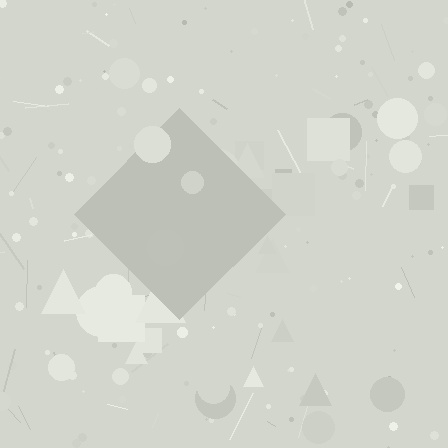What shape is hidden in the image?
A diamond is hidden in the image.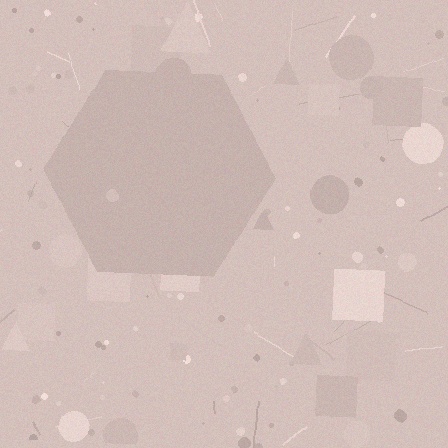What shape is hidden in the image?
A hexagon is hidden in the image.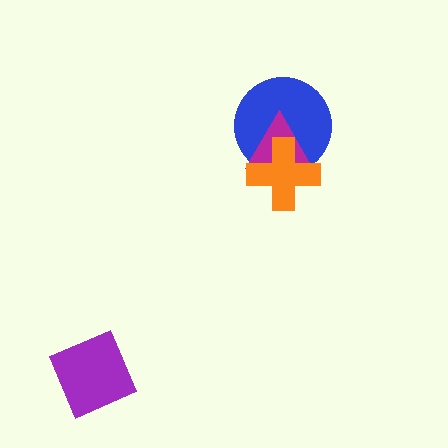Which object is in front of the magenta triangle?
The orange cross is in front of the magenta triangle.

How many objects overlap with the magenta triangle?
2 objects overlap with the magenta triangle.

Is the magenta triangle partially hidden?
Yes, it is partially covered by another shape.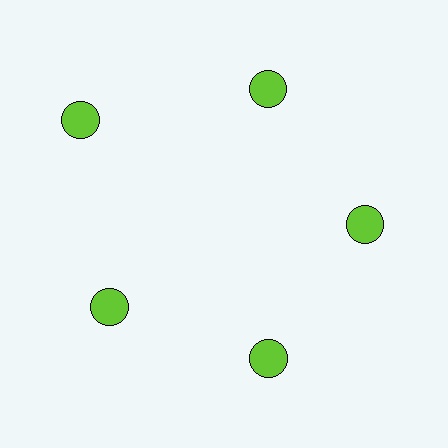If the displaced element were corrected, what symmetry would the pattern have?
It would have 5-fold rotational symmetry — the pattern would map onto itself every 72 degrees.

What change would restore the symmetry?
The symmetry would be restored by moving it inward, back onto the ring so that all 5 circles sit at equal angles and equal distance from the center.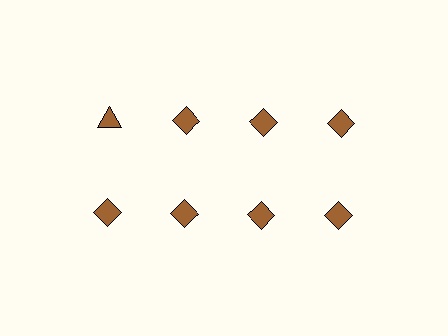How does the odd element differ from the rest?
It has a different shape: triangle instead of diamond.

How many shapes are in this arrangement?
There are 8 shapes arranged in a grid pattern.